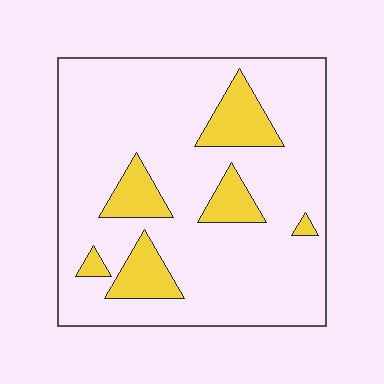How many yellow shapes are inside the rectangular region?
6.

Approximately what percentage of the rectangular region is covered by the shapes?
Approximately 15%.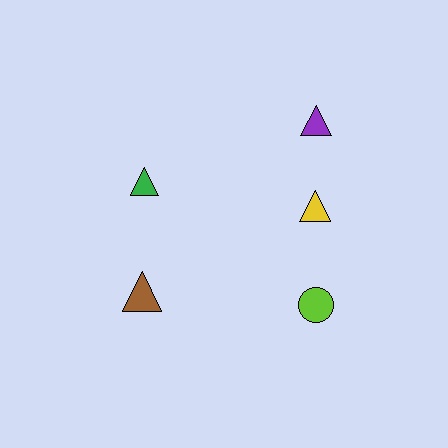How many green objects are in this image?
There is 1 green object.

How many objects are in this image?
There are 5 objects.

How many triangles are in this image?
There are 4 triangles.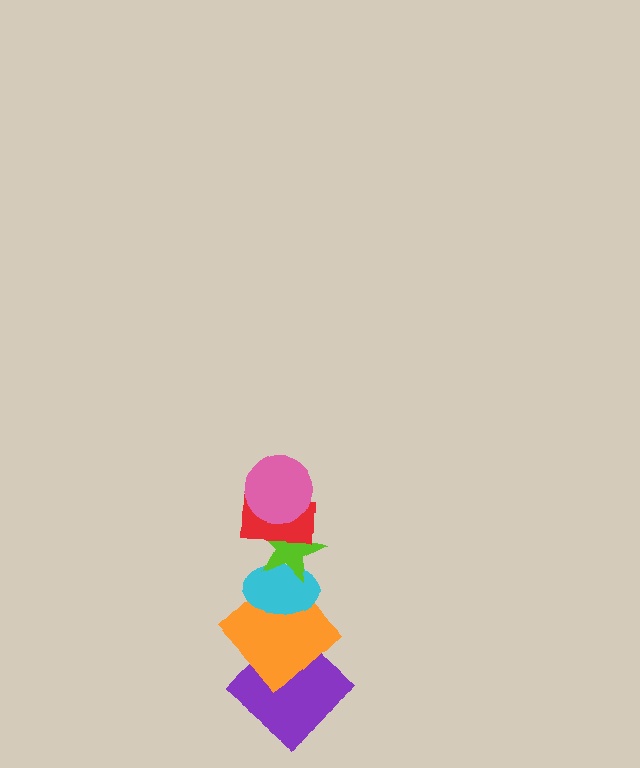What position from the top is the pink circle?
The pink circle is 1st from the top.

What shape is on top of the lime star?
The red rectangle is on top of the lime star.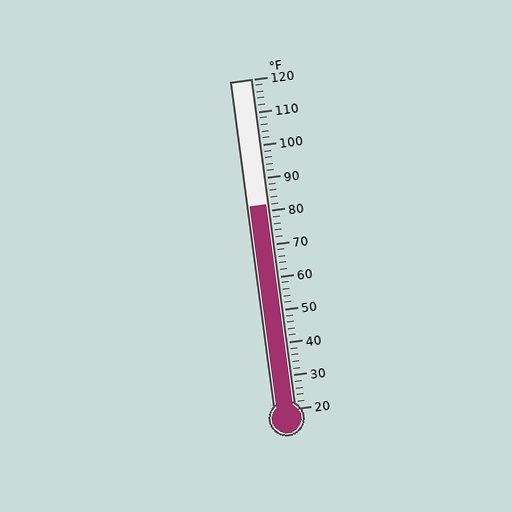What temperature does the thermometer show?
The thermometer shows approximately 82°F.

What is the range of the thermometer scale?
The thermometer scale ranges from 20°F to 120°F.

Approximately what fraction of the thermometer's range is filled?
The thermometer is filled to approximately 60% of its range.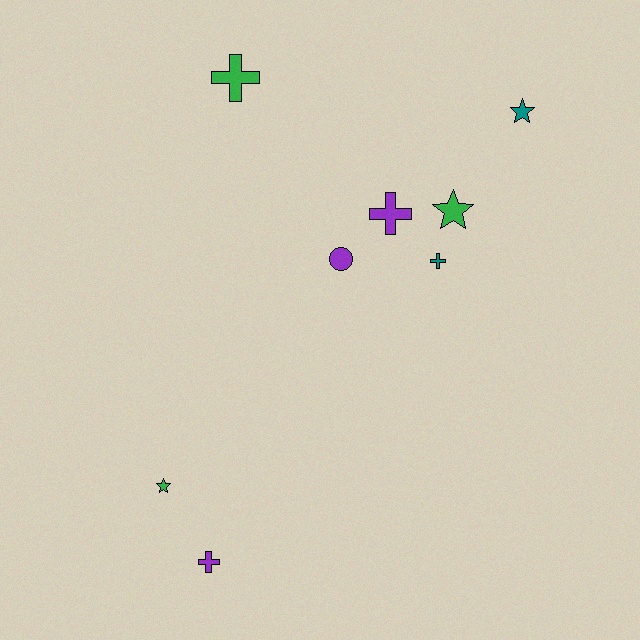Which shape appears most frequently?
Cross, with 4 objects.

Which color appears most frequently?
Green, with 3 objects.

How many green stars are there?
There are 2 green stars.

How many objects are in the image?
There are 8 objects.